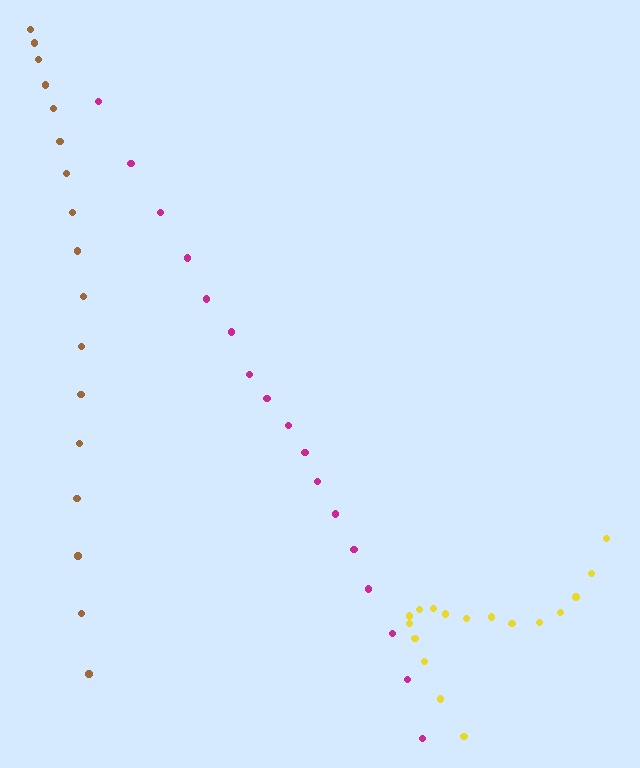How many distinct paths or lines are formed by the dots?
There are 3 distinct paths.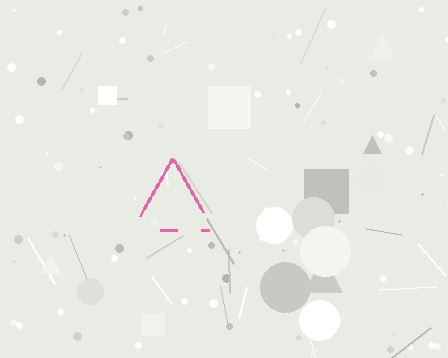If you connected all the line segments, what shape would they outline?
They would outline a triangle.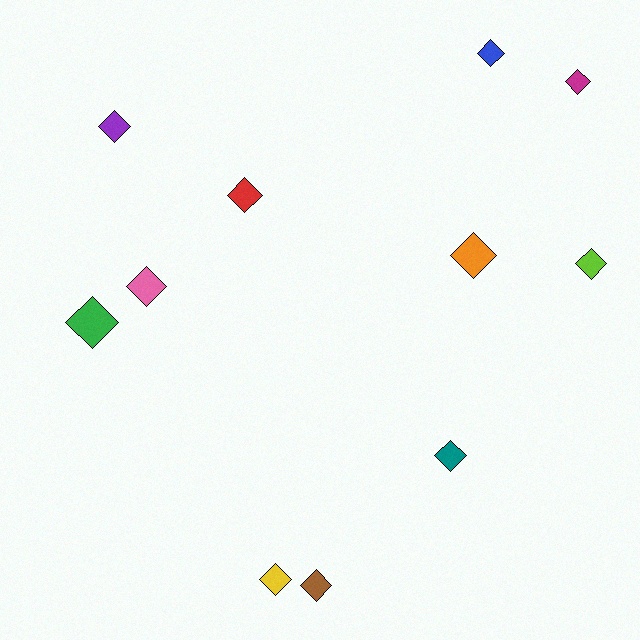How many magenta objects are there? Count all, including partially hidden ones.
There is 1 magenta object.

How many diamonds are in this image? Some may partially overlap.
There are 11 diamonds.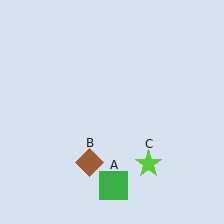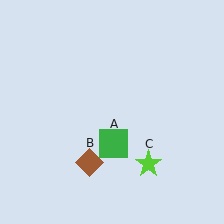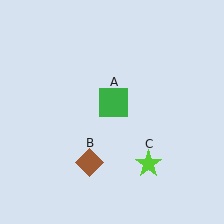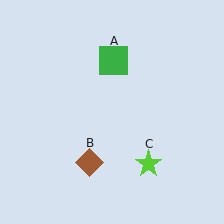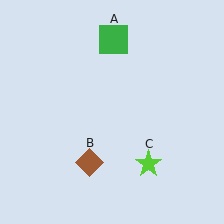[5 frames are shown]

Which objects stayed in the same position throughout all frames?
Brown diamond (object B) and lime star (object C) remained stationary.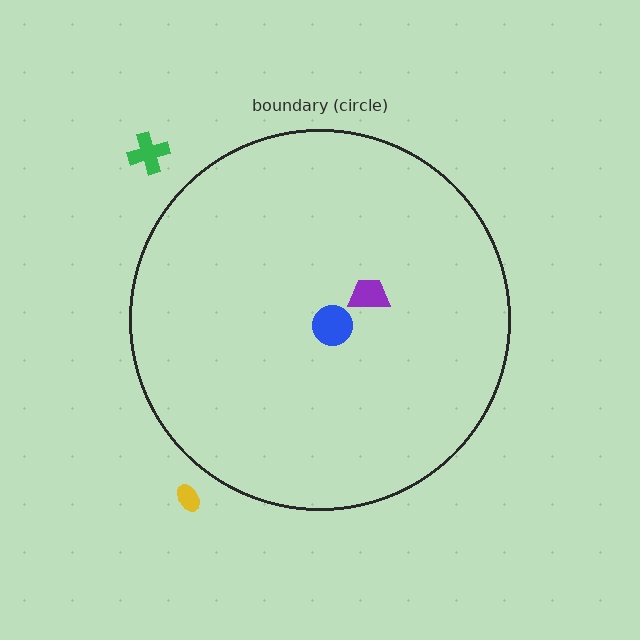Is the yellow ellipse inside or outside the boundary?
Outside.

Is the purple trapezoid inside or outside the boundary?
Inside.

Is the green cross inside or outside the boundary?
Outside.